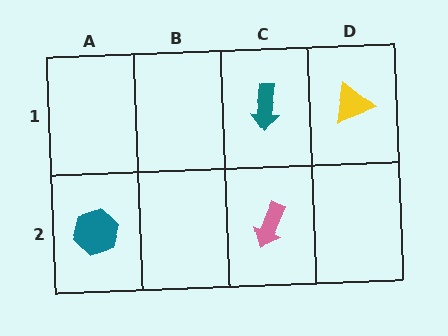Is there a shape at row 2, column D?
No, that cell is empty.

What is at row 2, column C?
A pink arrow.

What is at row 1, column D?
A yellow triangle.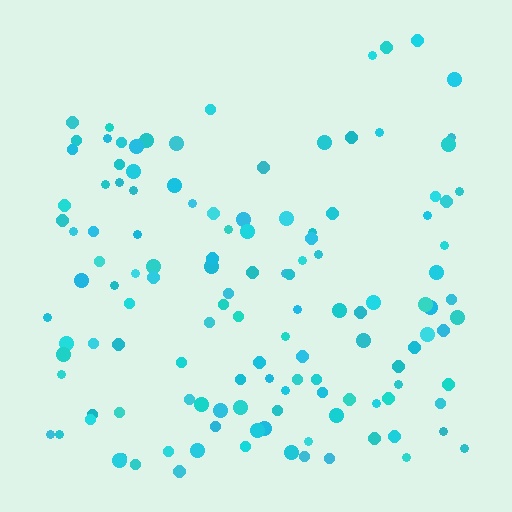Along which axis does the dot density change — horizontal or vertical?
Vertical.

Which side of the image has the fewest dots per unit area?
The top.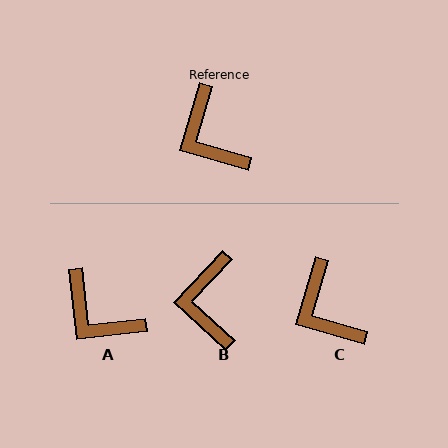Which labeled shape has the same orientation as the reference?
C.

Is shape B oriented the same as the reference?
No, it is off by about 26 degrees.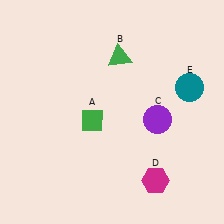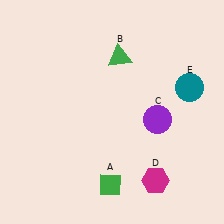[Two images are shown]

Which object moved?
The green diamond (A) moved down.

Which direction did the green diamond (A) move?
The green diamond (A) moved down.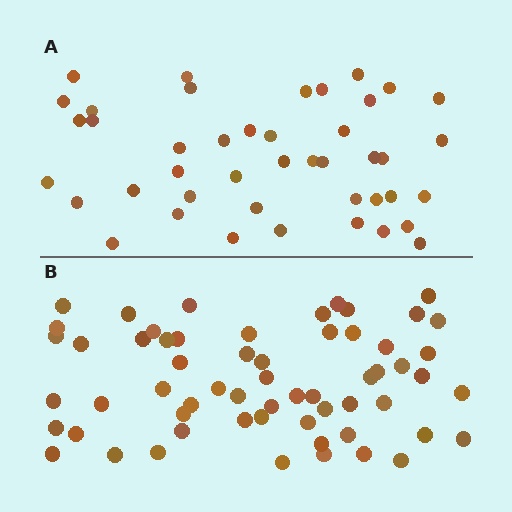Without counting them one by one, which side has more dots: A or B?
Region B (the bottom region) has more dots.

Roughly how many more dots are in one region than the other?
Region B has approximately 15 more dots than region A.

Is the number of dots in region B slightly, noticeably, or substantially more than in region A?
Region B has noticeably more, but not dramatically so. The ratio is roughly 1.4 to 1.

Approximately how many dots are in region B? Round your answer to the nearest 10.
About 60 dots.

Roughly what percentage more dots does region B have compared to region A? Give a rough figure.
About 40% more.